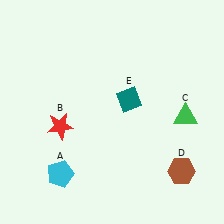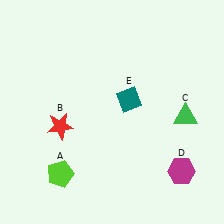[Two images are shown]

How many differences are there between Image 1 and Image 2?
There are 2 differences between the two images.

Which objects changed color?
A changed from cyan to lime. D changed from brown to magenta.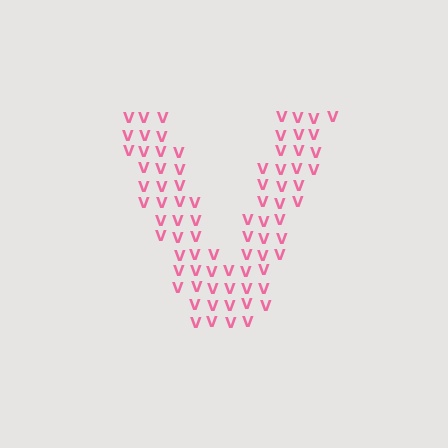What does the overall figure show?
The overall figure shows the letter V.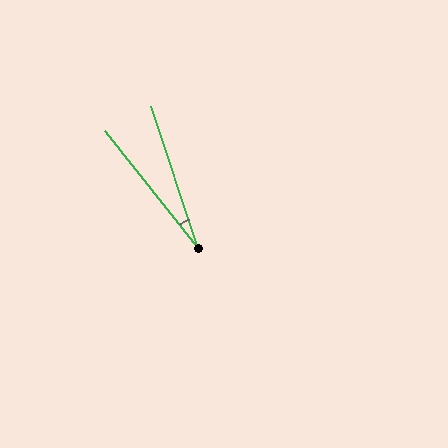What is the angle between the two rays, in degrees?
Approximately 20 degrees.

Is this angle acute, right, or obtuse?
It is acute.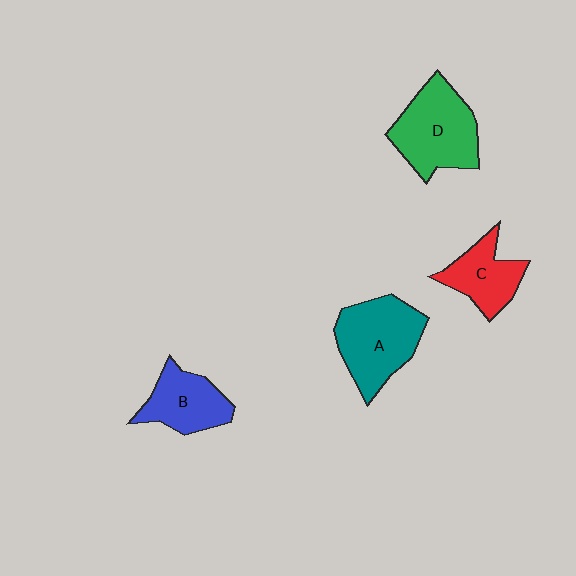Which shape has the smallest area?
Shape C (red).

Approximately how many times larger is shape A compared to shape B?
Approximately 1.4 times.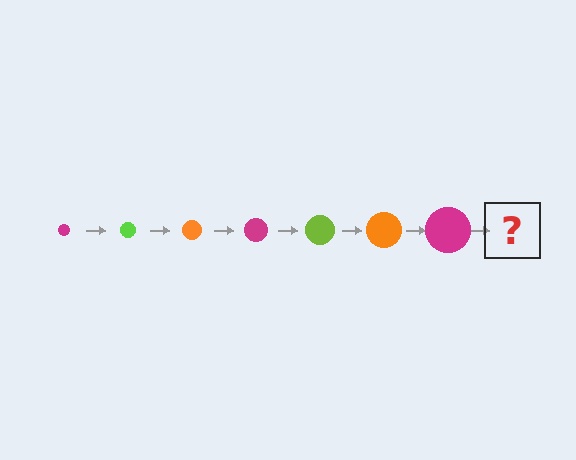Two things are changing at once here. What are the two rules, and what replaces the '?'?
The two rules are that the circle grows larger each step and the color cycles through magenta, lime, and orange. The '?' should be a lime circle, larger than the previous one.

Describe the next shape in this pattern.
It should be a lime circle, larger than the previous one.